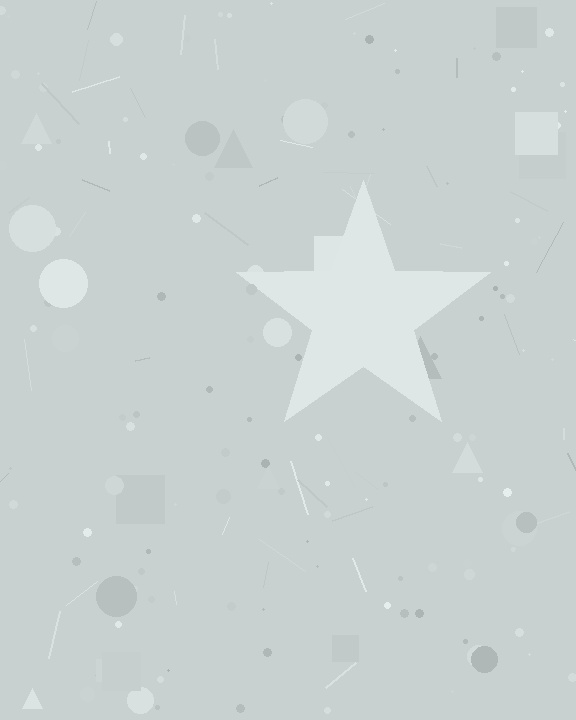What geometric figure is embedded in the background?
A star is embedded in the background.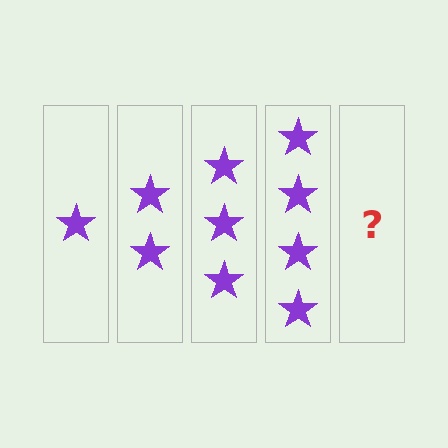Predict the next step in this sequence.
The next step is 5 stars.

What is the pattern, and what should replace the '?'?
The pattern is that each step adds one more star. The '?' should be 5 stars.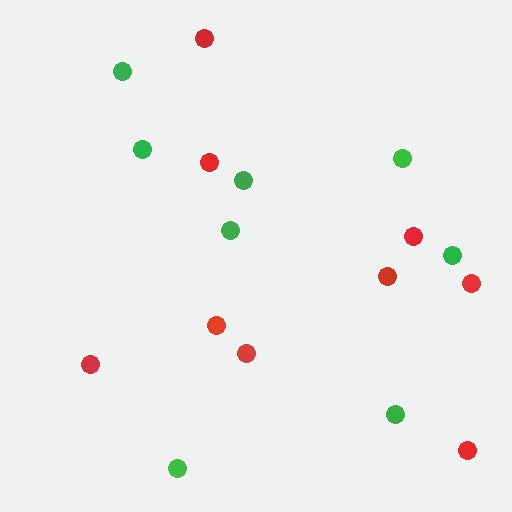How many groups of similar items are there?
There are 2 groups: one group of green circles (8) and one group of red circles (9).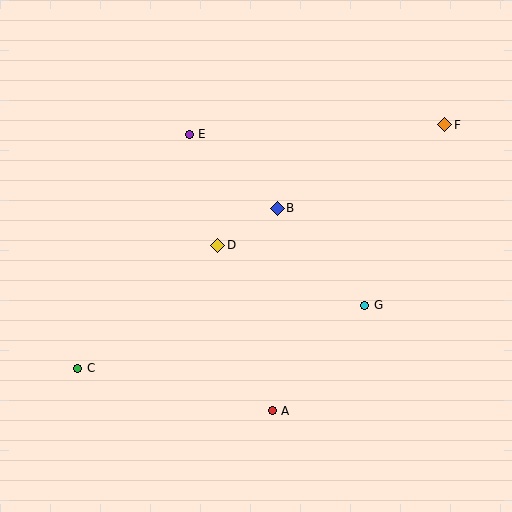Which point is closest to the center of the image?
Point D at (218, 245) is closest to the center.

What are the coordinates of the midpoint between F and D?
The midpoint between F and D is at (331, 185).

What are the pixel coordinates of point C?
Point C is at (78, 368).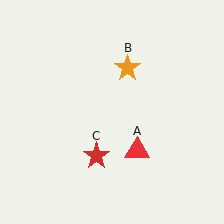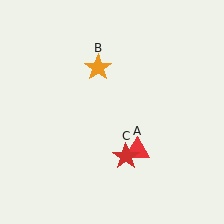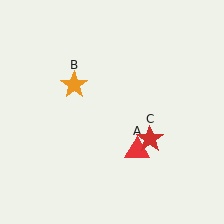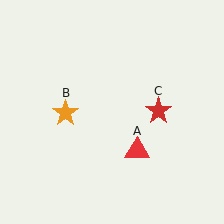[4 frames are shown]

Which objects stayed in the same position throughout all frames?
Red triangle (object A) remained stationary.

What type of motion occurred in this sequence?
The orange star (object B), red star (object C) rotated counterclockwise around the center of the scene.